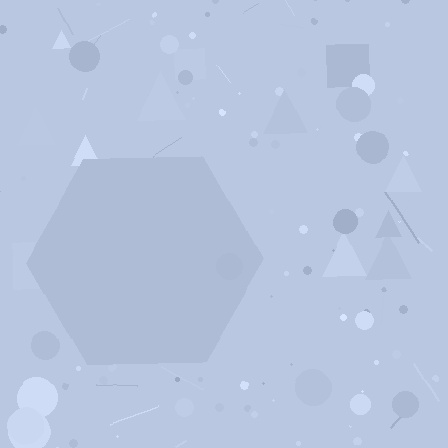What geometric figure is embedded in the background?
A hexagon is embedded in the background.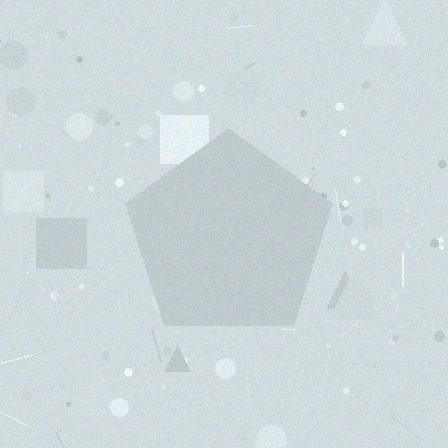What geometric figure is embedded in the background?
A pentagon is embedded in the background.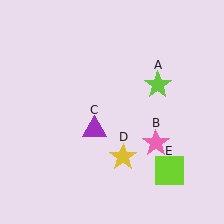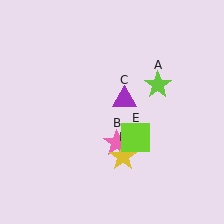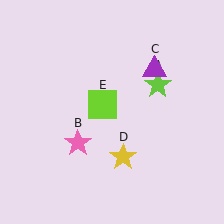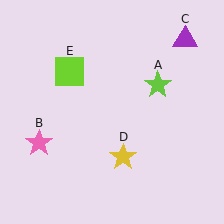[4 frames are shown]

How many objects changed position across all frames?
3 objects changed position: pink star (object B), purple triangle (object C), lime square (object E).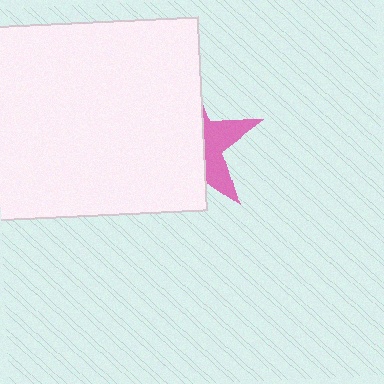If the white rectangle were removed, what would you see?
You would see the complete pink star.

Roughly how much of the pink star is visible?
A small part of it is visible (roughly 33%).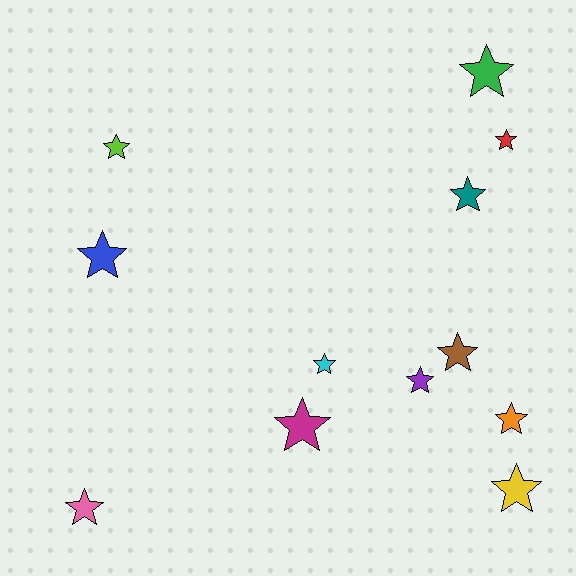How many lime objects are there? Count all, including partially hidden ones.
There is 1 lime object.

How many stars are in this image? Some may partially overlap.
There are 12 stars.